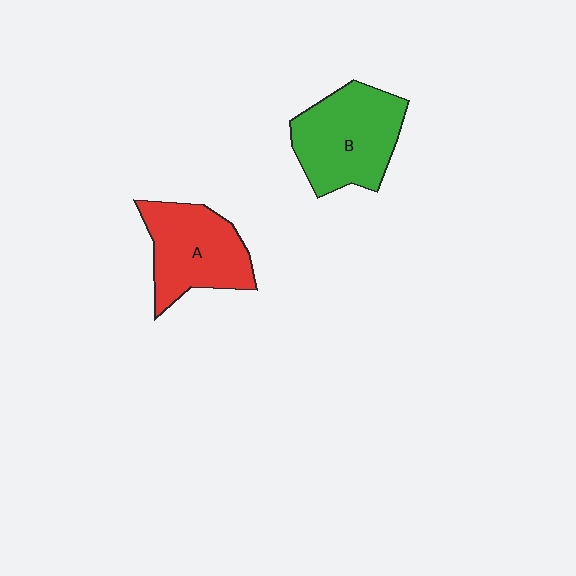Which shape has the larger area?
Shape B (green).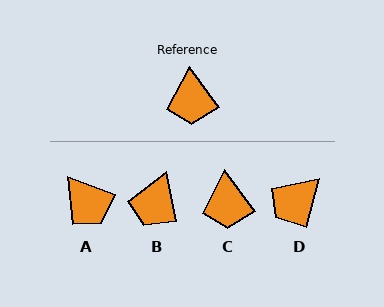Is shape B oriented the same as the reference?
No, it is off by about 25 degrees.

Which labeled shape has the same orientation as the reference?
C.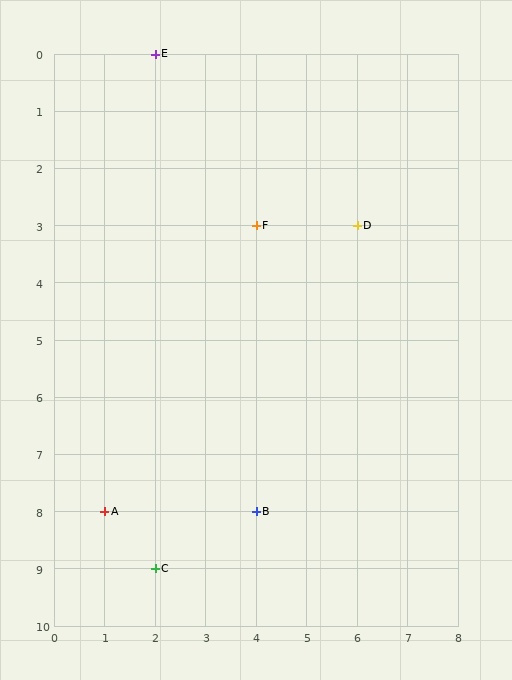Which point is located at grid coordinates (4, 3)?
Point F is at (4, 3).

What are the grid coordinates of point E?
Point E is at grid coordinates (2, 0).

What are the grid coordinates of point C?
Point C is at grid coordinates (2, 9).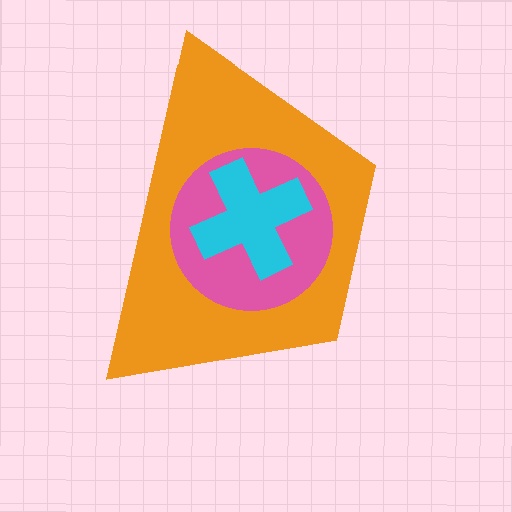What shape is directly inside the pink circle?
The cyan cross.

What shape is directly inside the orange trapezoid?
The pink circle.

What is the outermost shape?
The orange trapezoid.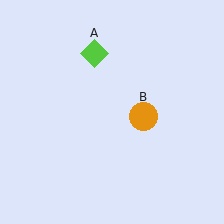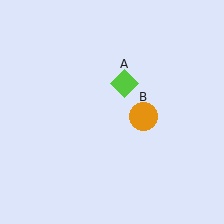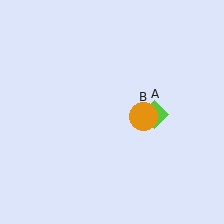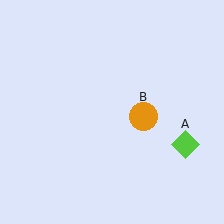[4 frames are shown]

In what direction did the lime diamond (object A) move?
The lime diamond (object A) moved down and to the right.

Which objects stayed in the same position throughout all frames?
Orange circle (object B) remained stationary.